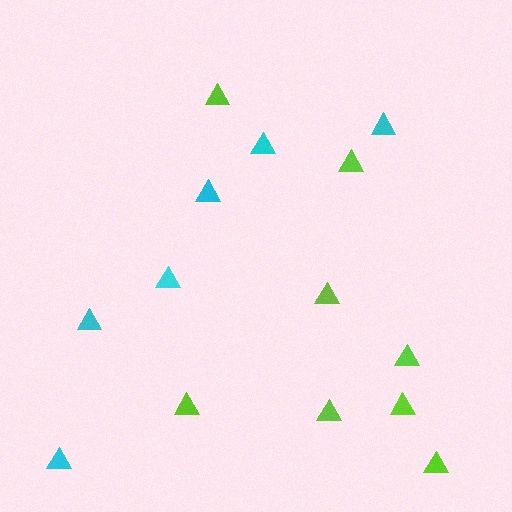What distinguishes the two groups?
There are 2 groups: one group of cyan triangles (6) and one group of lime triangles (8).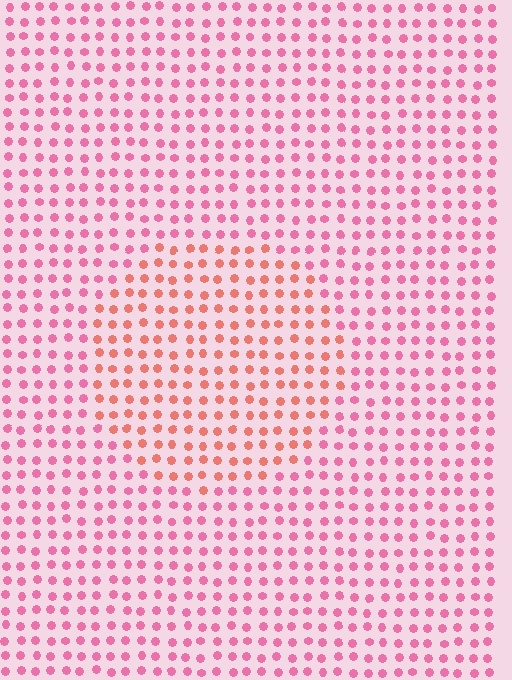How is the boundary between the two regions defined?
The boundary is defined purely by a slight shift in hue (about 32 degrees). Spacing, size, and orientation are identical on both sides.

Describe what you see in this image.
The image is filled with small pink elements in a uniform arrangement. A circle-shaped region is visible where the elements are tinted to a slightly different hue, forming a subtle color boundary.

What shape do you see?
I see a circle.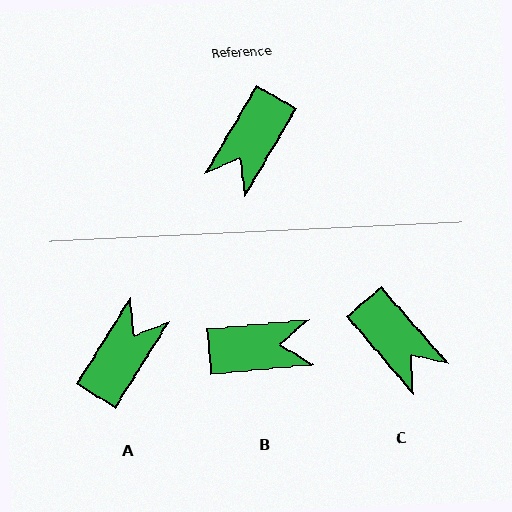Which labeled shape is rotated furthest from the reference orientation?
A, about 178 degrees away.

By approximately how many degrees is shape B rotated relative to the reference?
Approximately 126 degrees counter-clockwise.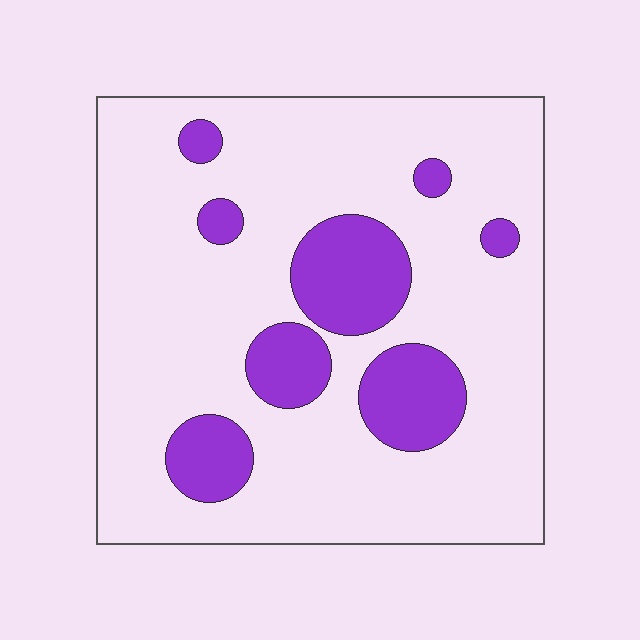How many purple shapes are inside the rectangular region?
8.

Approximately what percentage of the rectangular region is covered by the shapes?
Approximately 20%.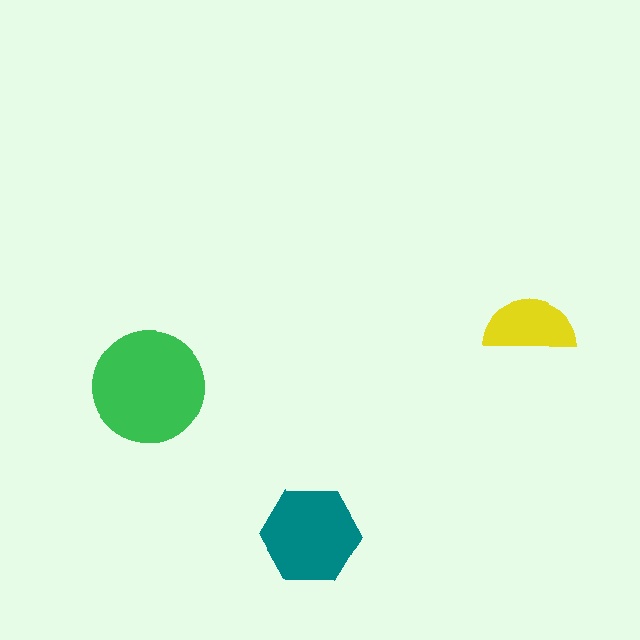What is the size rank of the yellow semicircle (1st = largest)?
3rd.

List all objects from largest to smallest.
The green circle, the teal hexagon, the yellow semicircle.